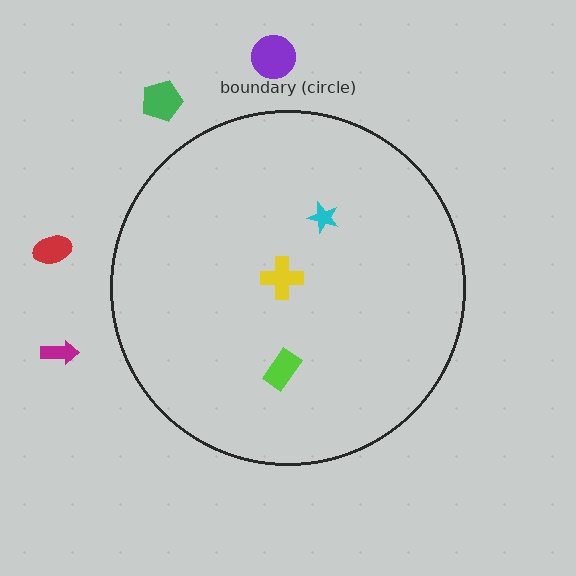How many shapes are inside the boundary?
3 inside, 4 outside.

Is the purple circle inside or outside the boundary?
Outside.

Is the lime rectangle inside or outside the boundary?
Inside.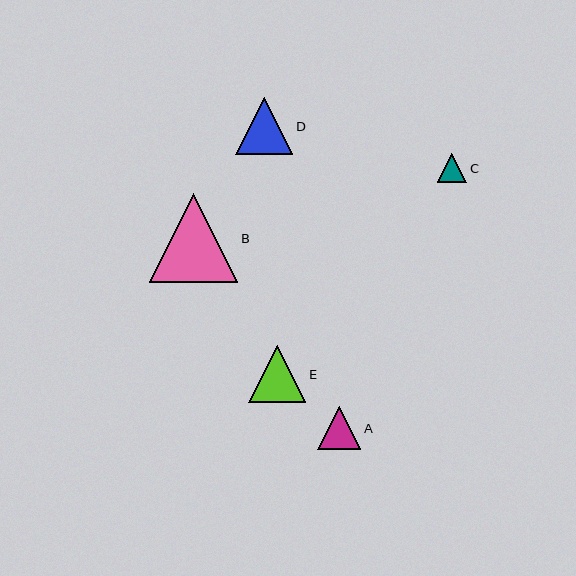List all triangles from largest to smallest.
From largest to smallest: B, E, D, A, C.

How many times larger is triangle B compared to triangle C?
Triangle B is approximately 3.0 times the size of triangle C.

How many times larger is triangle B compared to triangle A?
Triangle B is approximately 2.1 times the size of triangle A.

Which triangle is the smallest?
Triangle C is the smallest with a size of approximately 30 pixels.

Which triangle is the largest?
Triangle B is the largest with a size of approximately 89 pixels.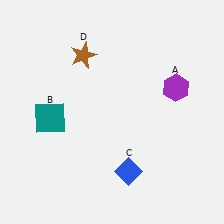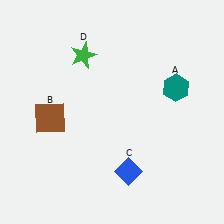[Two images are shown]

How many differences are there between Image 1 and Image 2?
There are 3 differences between the two images.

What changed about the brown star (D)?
In Image 1, D is brown. In Image 2, it changed to green.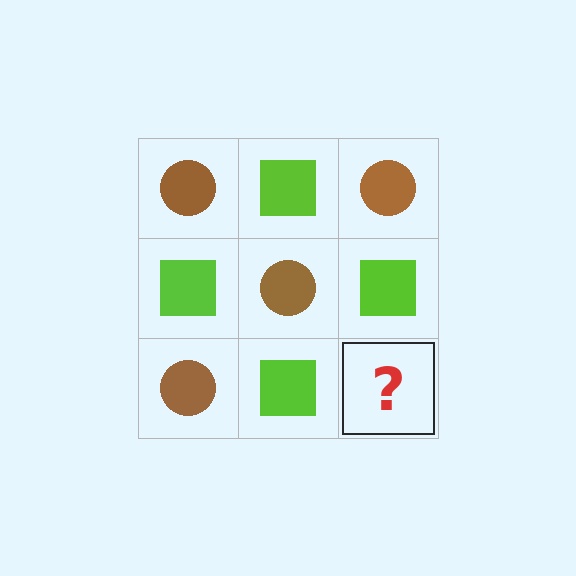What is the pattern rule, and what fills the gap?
The rule is that it alternates brown circle and lime square in a checkerboard pattern. The gap should be filled with a brown circle.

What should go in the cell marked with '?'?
The missing cell should contain a brown circle.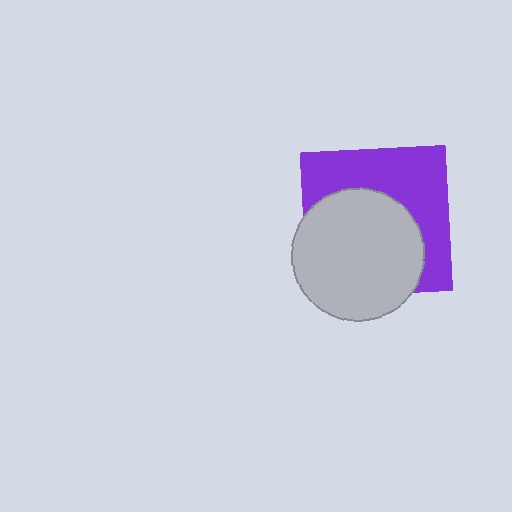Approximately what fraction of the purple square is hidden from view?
Roughly 53% of the purple square is hidden behind the light gray circle.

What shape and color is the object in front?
The object in front is a light gray circle.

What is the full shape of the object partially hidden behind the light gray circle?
The partially hidden object is a purple square.